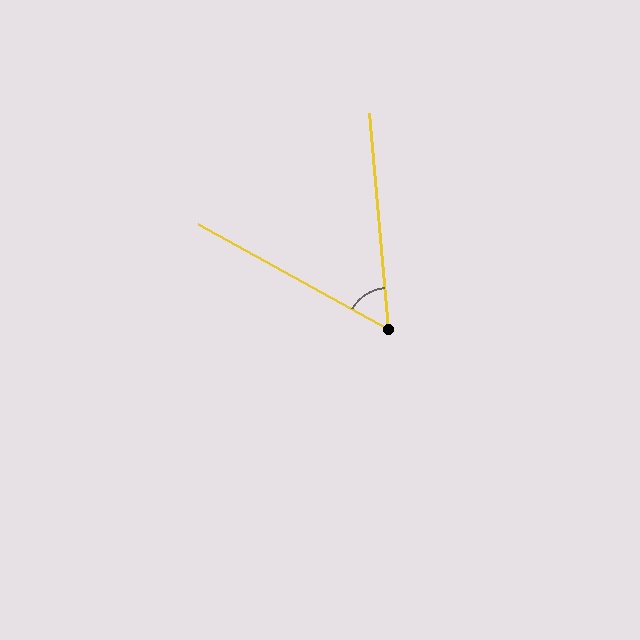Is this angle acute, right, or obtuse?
It is acute.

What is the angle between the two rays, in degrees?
Approximately 56 degrees.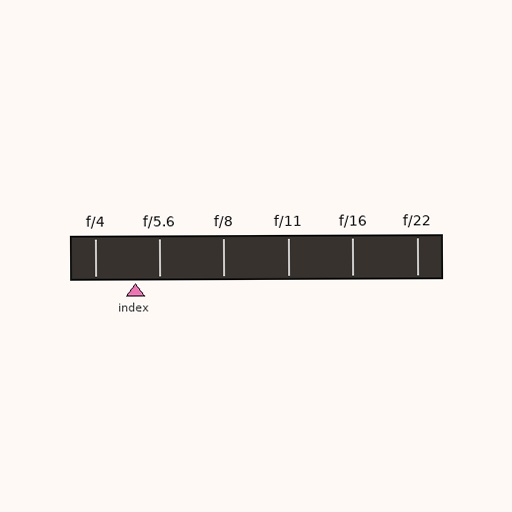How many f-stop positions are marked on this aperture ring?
There are 6 f-stop positions marked.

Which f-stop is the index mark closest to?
The index mark is closest to f/5.6.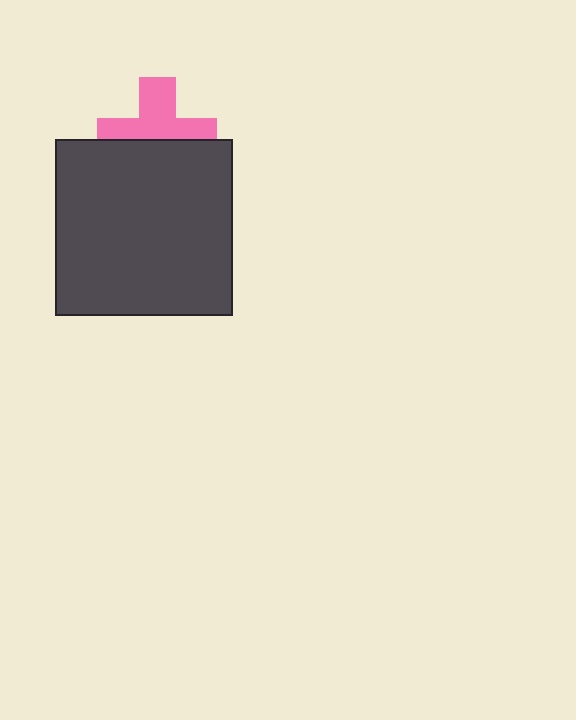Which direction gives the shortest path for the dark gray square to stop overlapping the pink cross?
Moving down gives the shortest separation.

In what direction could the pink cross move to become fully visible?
The pink cross could move up. That would shift it out from behind the dark gray square entirely.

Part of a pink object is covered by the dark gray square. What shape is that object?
It is a cross.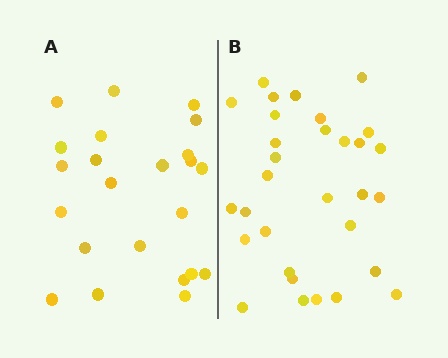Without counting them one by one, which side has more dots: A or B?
Region B (the right region) has more dots.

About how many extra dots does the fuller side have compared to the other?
Region B has roughly 8 or so more dots than region A.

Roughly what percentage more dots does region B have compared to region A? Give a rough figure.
About 35% more.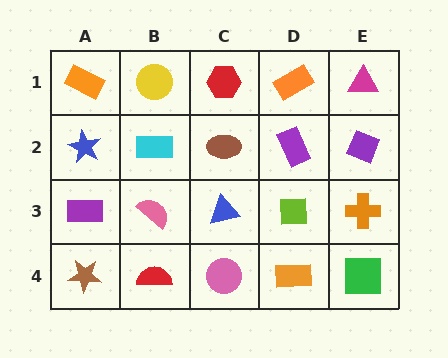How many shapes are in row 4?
5 shapes.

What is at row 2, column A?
A blue star.